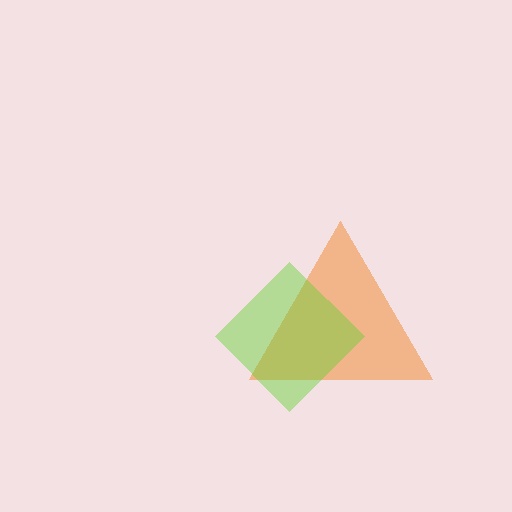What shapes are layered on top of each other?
The layered shapes are: an orange triangle, a lime diamond.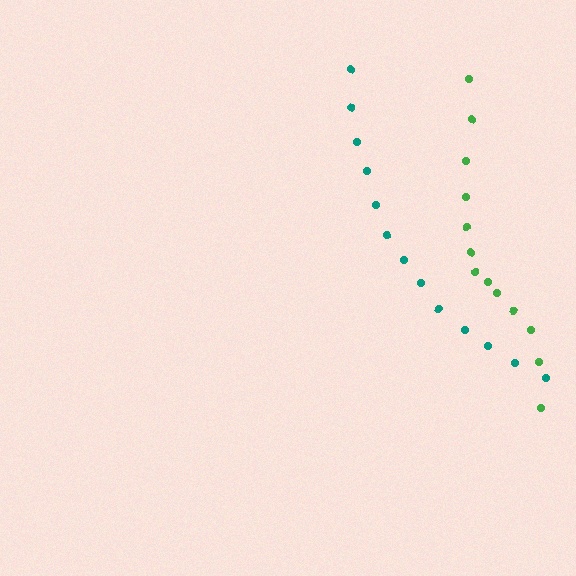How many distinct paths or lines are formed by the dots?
There are 2 distinct paths.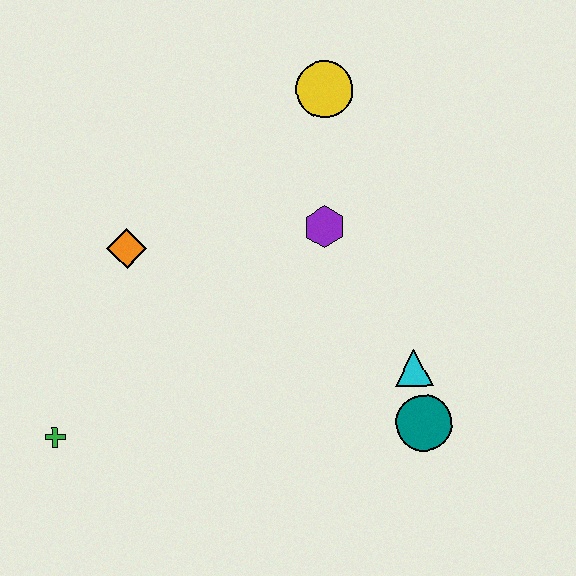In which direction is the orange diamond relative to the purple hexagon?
The orange diamond is to the left of the purple hexagon.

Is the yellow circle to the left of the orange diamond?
No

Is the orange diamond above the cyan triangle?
Yes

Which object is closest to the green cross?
The orange diamond is closest to the green cross.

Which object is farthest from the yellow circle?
The green cross is farthest from the yellow circle.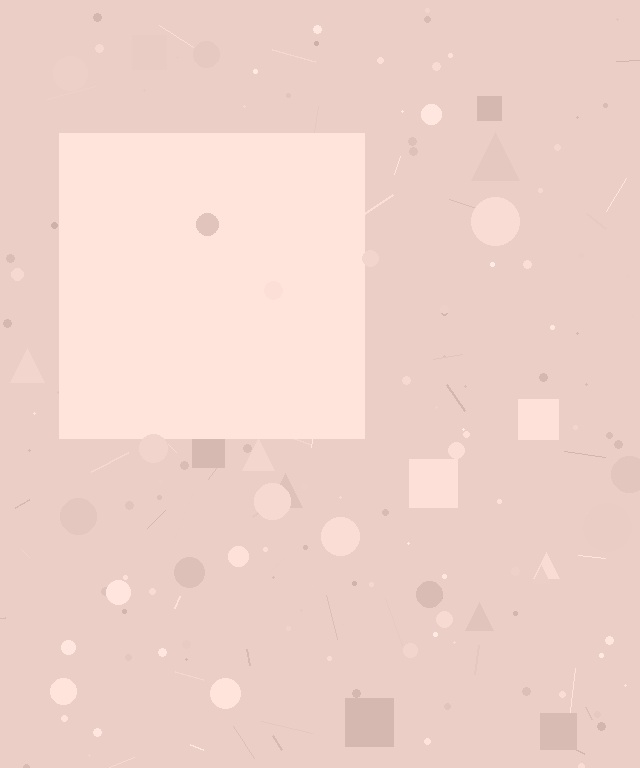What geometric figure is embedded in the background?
A square is embedded in the background.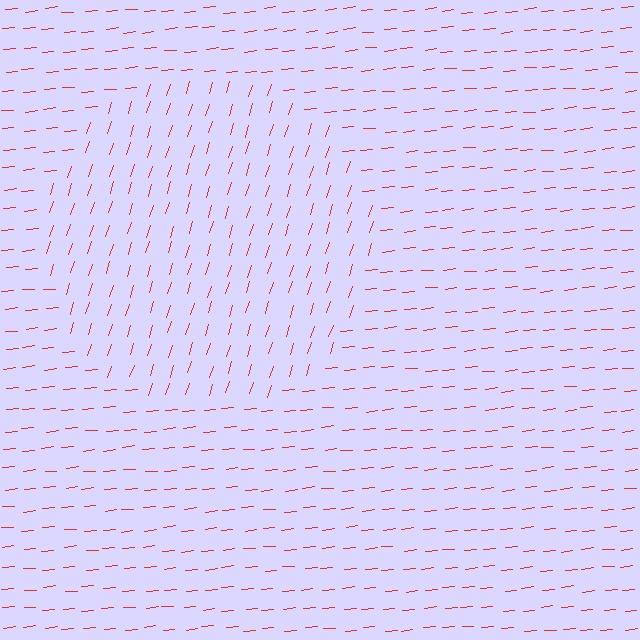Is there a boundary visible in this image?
Yes, there is a texture boundary formed by a change in line orientation.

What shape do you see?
I see a circle.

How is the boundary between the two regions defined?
The boundary is defined purely by a change in line orientation (approximately 67 degrees difference). All lines are the same color and thickness.